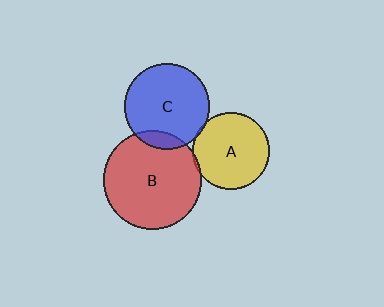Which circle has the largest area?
Circle B (red).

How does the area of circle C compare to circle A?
Approximately 1.2 times.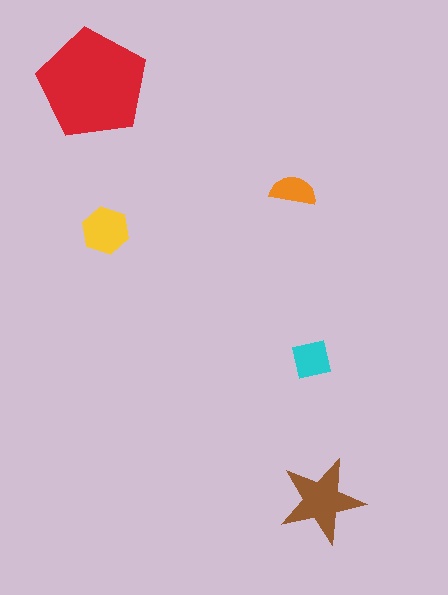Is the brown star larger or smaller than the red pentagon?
Smaller.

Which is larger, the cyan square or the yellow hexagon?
The yellow hexagon.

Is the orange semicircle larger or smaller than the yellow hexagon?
Smaller.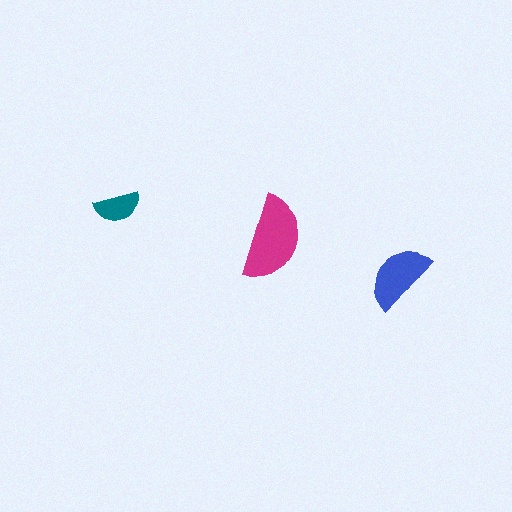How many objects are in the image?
There are 3 objects in the image.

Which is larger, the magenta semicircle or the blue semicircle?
The magenta one.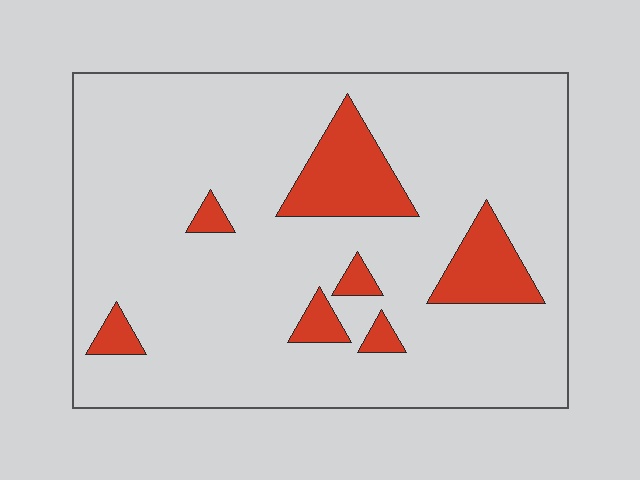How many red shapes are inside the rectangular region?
7.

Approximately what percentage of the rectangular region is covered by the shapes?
Approximately 15%.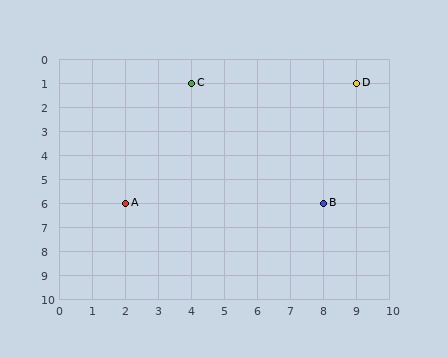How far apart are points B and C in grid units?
Points B and C are 4 columns and 5 rows apart (about 6.4 grid units diagonally).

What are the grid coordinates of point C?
Point C is at grid coordinates (4, 1).